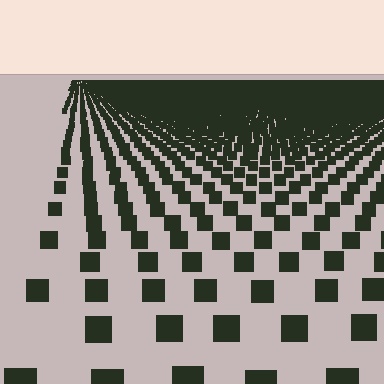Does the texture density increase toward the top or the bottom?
Density increases toward the top.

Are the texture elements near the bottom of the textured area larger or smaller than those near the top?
Larger. Near the bottom, elements are closer to the viewer and appear at a bigger on-screen size.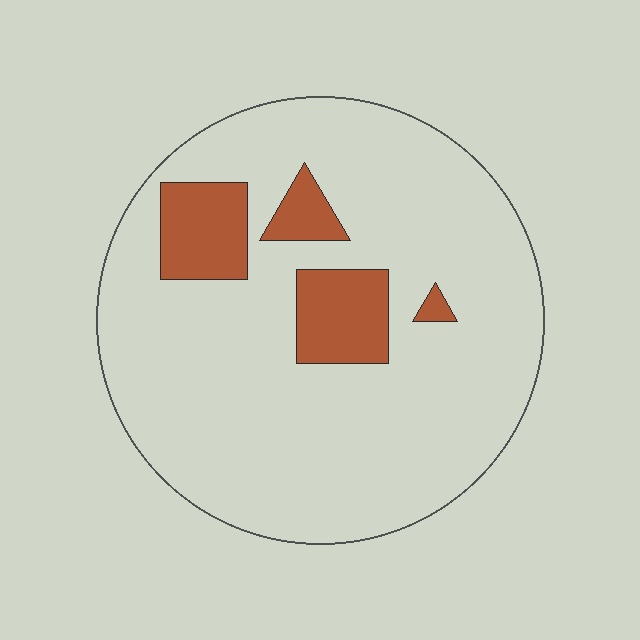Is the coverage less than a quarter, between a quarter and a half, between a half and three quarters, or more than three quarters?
Less than a quarter.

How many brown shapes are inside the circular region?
4.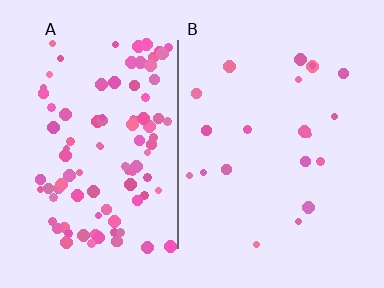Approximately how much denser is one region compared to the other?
Approximately 4.8× — region A over region B.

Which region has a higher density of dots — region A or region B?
A (the left).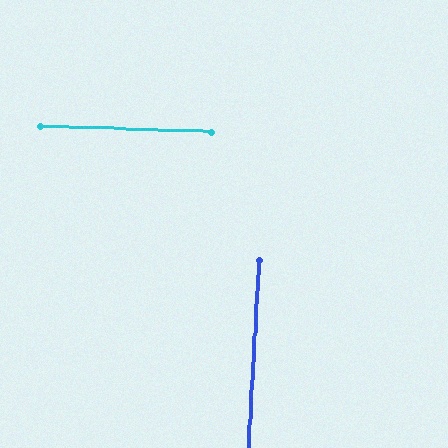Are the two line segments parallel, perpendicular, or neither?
Perpendicular — they meet at approximately 89°.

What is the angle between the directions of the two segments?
Approximately 89 degrees.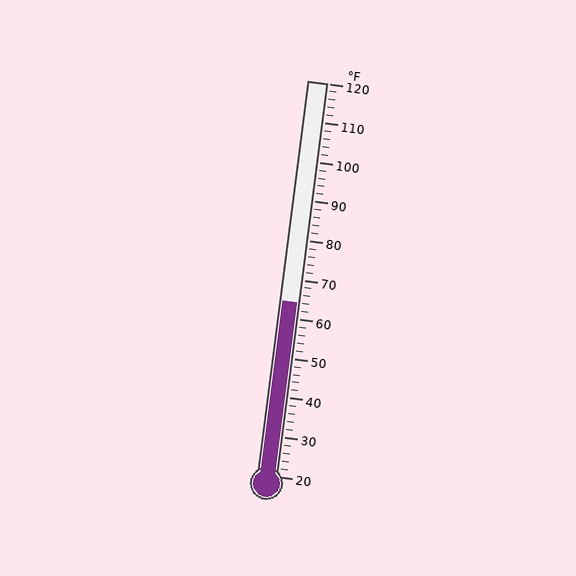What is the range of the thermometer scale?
The thermometer scale ranges from 20°F to 120°F.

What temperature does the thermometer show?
The thermometer shows approximately 64°F.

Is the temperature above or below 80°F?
The temperature is below 80°F.